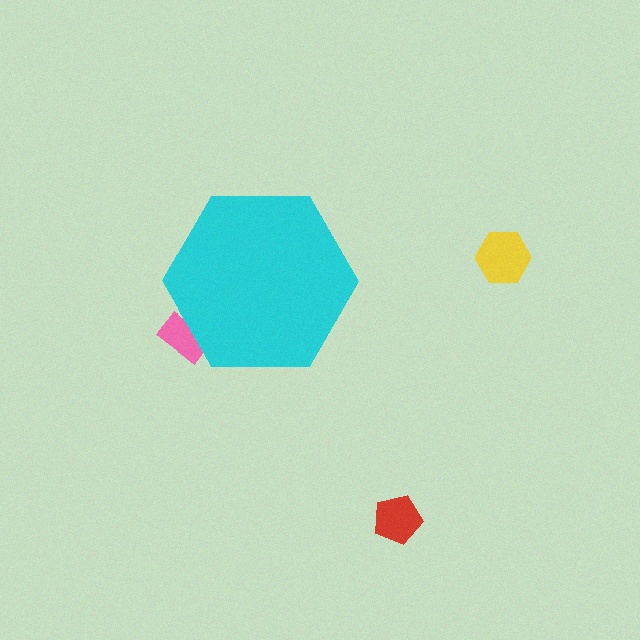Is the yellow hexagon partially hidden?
No, the yellow hexagon is fully visible.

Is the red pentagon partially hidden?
No, the red pentagon is fully visible.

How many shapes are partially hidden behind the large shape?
1 shape is partially hidden.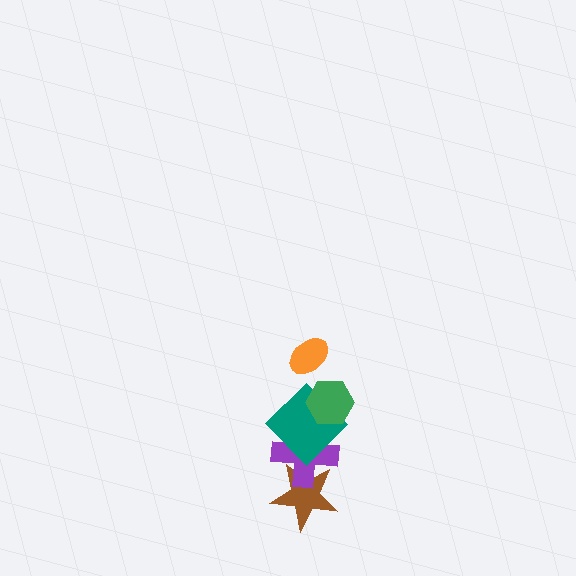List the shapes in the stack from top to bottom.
From top to bottom: the orange ellipse, the green hexagon, the teal diamond, the purple cross, the brown star.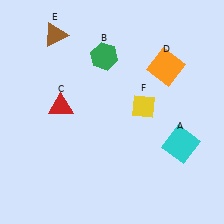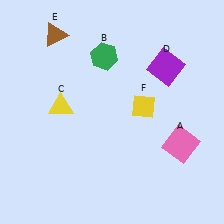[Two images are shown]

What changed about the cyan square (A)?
In Image 1, A is cyan. In Image 2, it changed to pink.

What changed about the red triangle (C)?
In Image 1, C is red. In Image 2, it changed to yellow.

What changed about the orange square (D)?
In Image 1, D is orange. In Image 2, it changed to purple.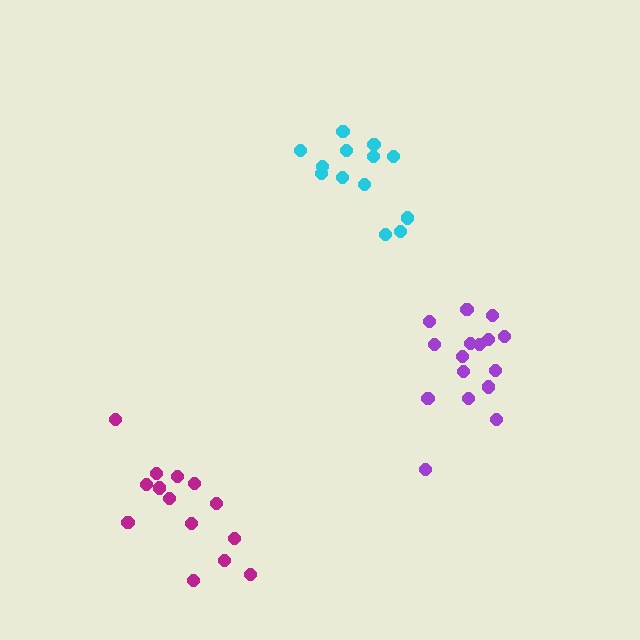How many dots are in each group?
Group 1: 13 dots, Group 2: 14 dots, Group 3: 16 dots (43 total).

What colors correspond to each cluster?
The clusters are colored: cyan, magenta, purple.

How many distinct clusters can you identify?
There are 3 distinct clusters.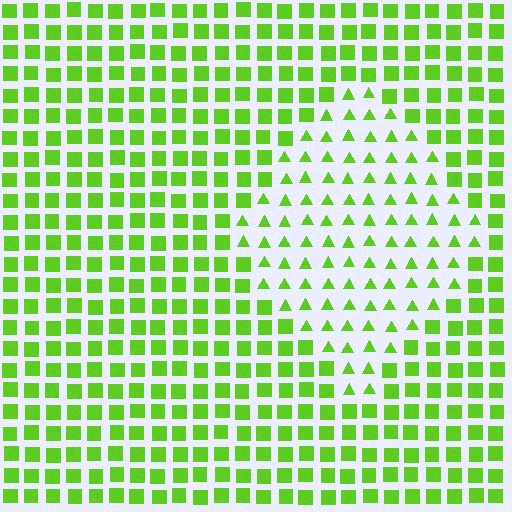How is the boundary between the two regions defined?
The boundary is defined by a change in element shape: triangles inside vs. squares outside. All elements share the same color and spacing.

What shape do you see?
I see a diamond.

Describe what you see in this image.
The image is filled with small lime elements arranged in a uniform grid. A diamond-shaped region contains triangles, while the surrounding area contains squares. The boundary is defined purely by the change in element shape.